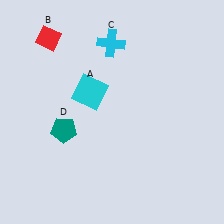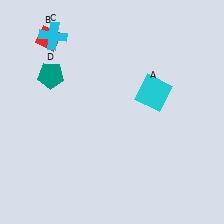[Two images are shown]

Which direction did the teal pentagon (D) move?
The teal pentagon (D) moved up.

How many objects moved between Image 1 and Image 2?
3 objects moved between the two images.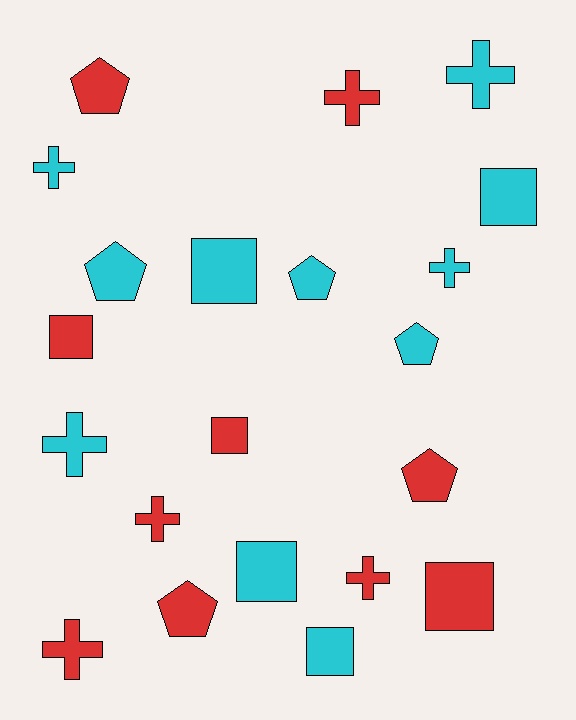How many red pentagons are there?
There are 3 red pentagons.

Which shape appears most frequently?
Cross, with 8 objects.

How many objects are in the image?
There are 21 objects.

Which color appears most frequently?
Cyan, with 11 objects.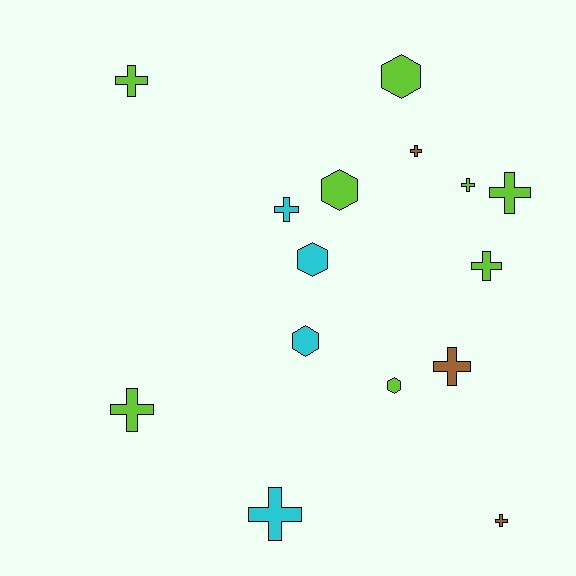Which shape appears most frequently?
Cross, with 10 objects.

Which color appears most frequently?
Lime, with 8 objects.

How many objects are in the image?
There are 15 objects.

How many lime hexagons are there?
There are 3 lime hexagons.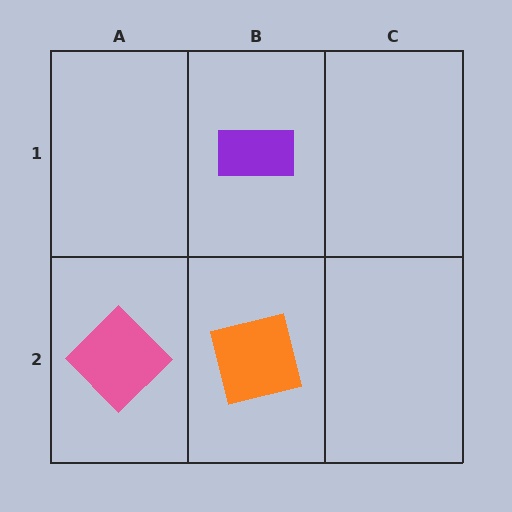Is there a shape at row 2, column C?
No, that cell is empty.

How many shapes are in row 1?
1 shape.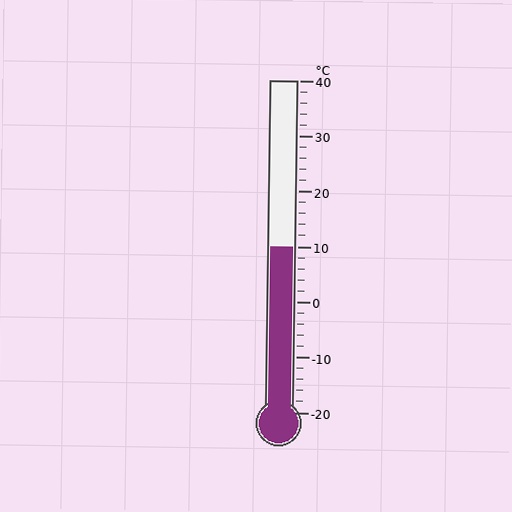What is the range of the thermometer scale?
The thermometer scale ranges from -20°C to 40°C.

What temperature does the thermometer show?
The thermometer shows approximately 10°C.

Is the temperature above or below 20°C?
The temperature is below 20°C.